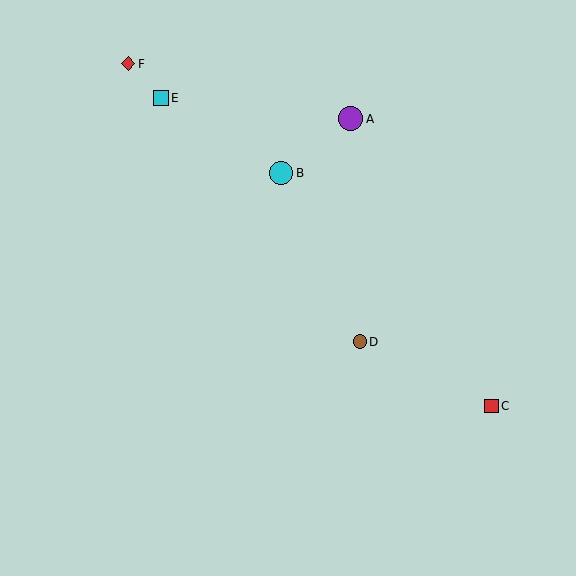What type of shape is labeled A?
Shape A is a purple circle.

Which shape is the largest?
The purple circle (labeled A) is the largest.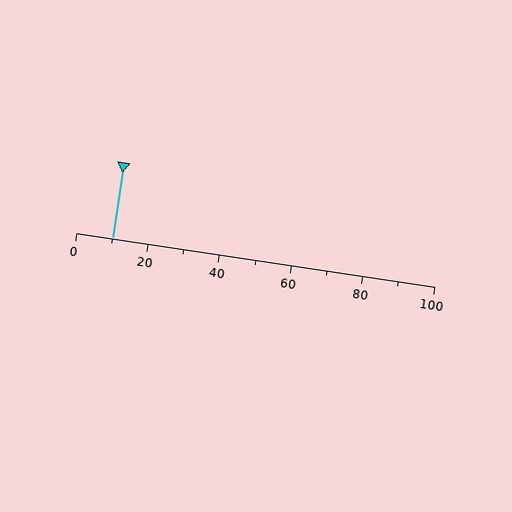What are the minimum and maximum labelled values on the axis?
The axis runs from 0 to 100.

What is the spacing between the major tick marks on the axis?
The major ticks are spaced 20 apart.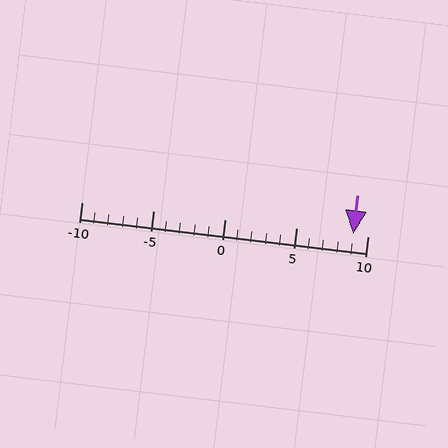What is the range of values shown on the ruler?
The ruler shows values from -10 to 10.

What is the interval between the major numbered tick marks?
The major tick marks are spaced 5 units apart.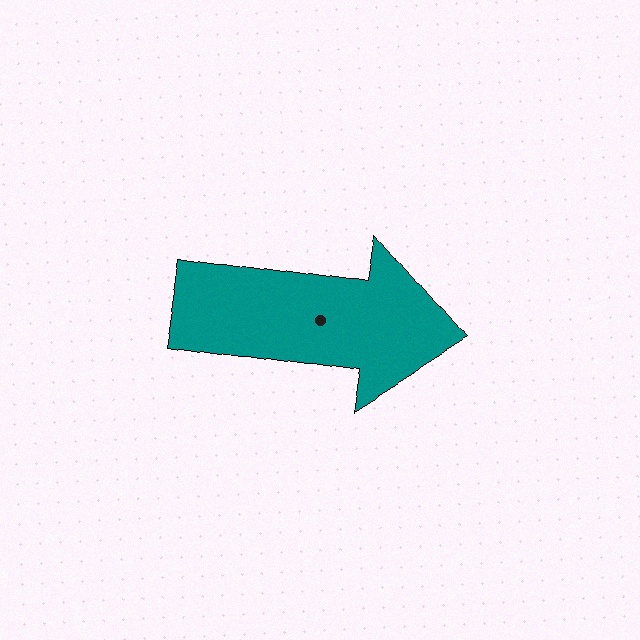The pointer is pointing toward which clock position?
Roughly 3 o'clock.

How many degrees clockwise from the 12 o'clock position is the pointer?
Approximately 99 degrees.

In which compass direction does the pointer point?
East.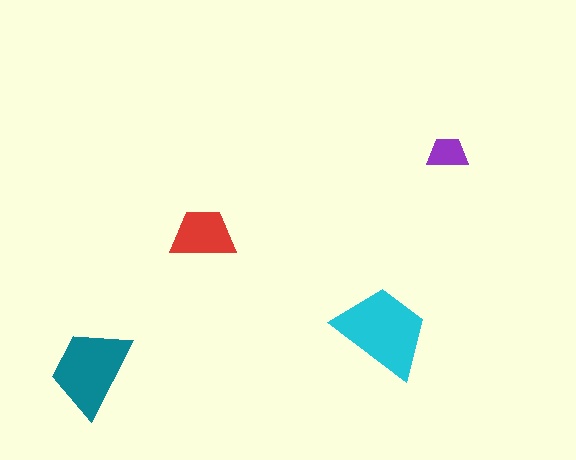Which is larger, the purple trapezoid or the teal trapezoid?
The teal one.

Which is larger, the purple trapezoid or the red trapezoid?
The red one.